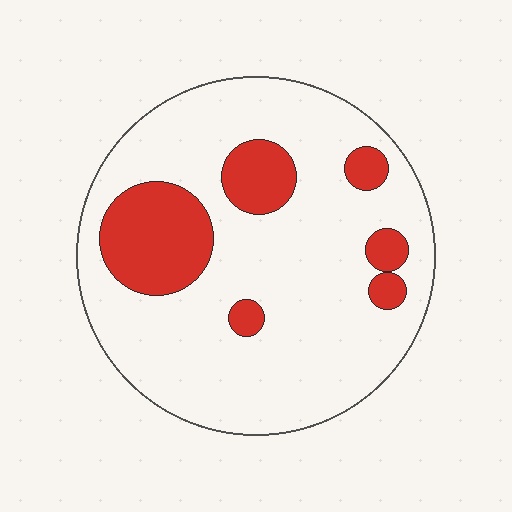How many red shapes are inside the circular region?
6.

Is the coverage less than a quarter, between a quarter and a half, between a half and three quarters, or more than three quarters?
Less than a quarter.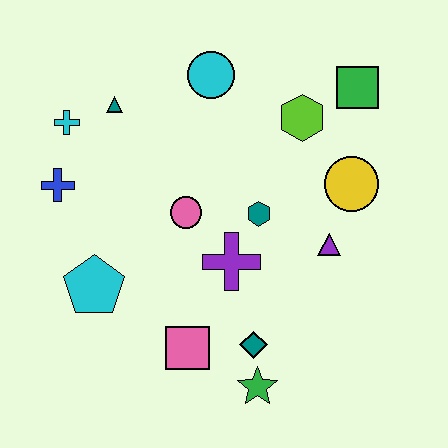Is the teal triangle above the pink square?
Yes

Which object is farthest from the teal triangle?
The green star is farthest from the teal triangle.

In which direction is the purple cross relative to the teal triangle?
The purple cross is below the teal triangle.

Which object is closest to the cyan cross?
The teal triangle is closest to the cyan cross.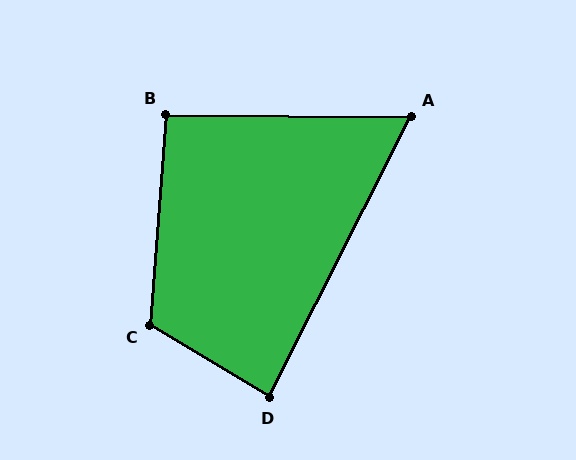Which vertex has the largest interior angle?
C, at approximately 117 degrees.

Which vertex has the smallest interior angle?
A, at approximately 63 degrees.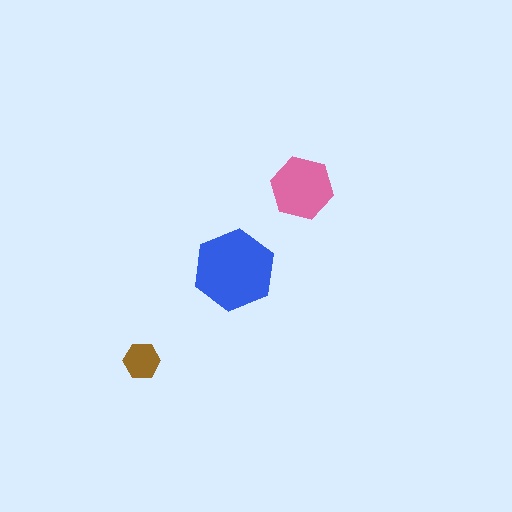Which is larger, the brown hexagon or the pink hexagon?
The pink one.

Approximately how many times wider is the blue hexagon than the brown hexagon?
About 2 times wider.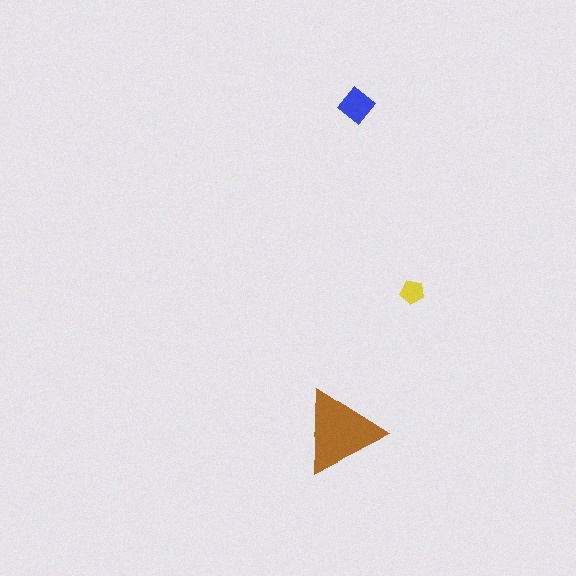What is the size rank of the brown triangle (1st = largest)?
1st.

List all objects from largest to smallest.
The brown triangle, the blue diamond, the yellow pentagon.